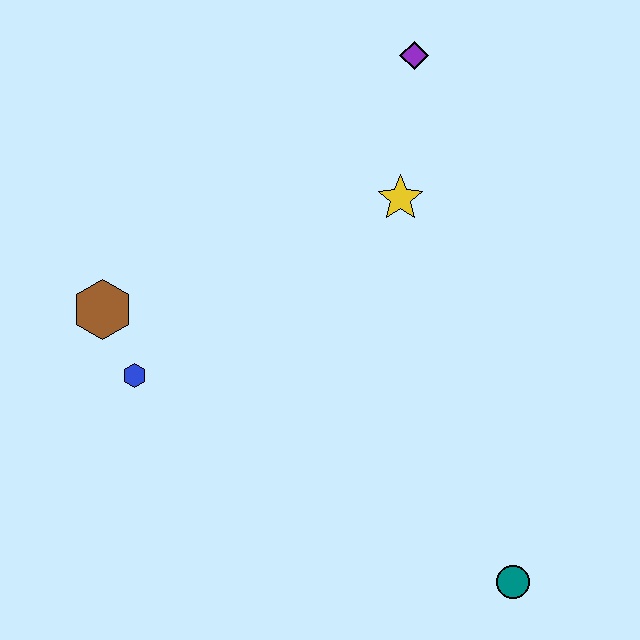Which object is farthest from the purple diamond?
The teal circle is farthest from the purple diamond.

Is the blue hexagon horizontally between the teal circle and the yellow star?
No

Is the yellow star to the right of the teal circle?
No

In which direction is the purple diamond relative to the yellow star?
The purple diamond is above the yellow star.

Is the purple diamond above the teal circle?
Yes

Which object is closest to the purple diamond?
The yellow star is closest to the purple diamond.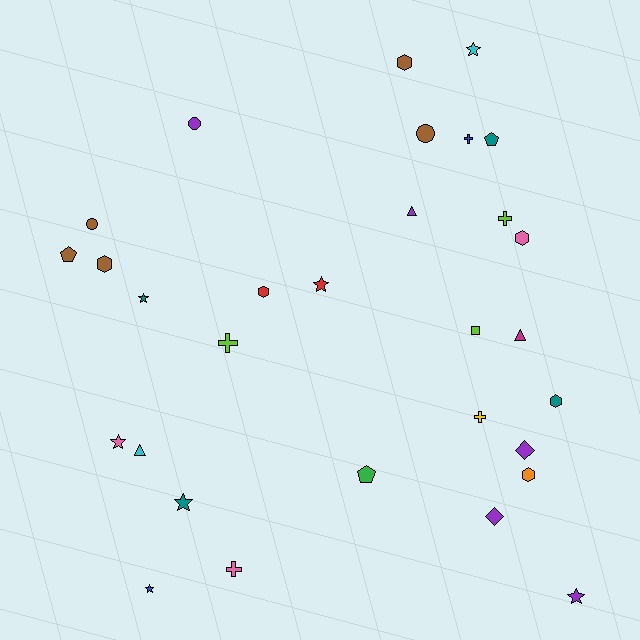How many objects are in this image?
There are 30 objects.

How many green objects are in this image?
There is 1 green object.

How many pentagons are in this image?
There are 3 pentagons.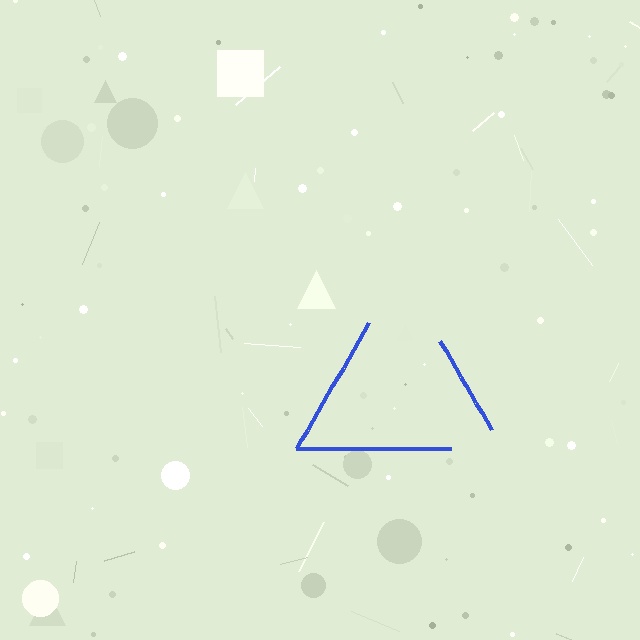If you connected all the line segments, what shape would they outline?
They would outline a triangle.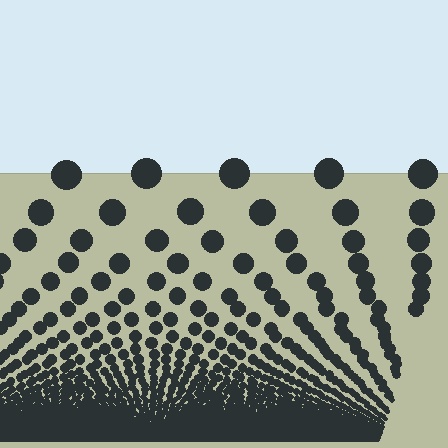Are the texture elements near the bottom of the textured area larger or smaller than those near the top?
Smaller. The gradient is inverted — elements near the bottom are smaller and denser.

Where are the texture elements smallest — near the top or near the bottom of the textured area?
Near the bottom.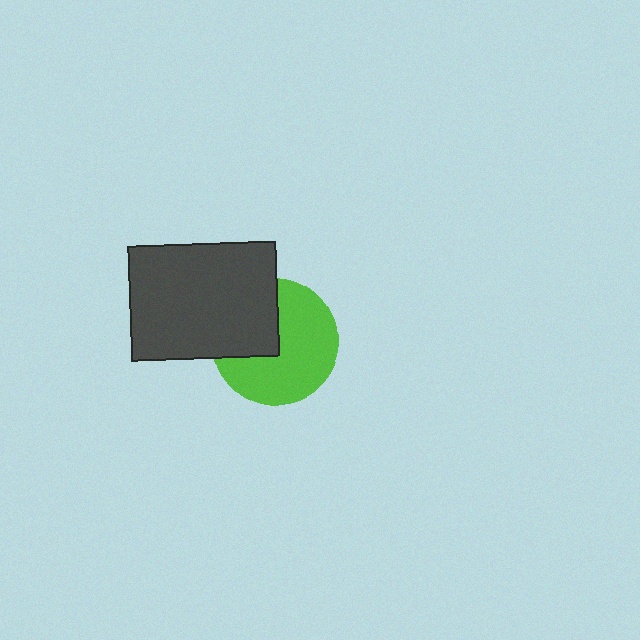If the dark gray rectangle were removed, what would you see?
You would see the complete lime circle.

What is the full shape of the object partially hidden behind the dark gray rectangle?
The partially hidden object is a lime circle.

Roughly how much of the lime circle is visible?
About half of it is visible (roughly 64%).